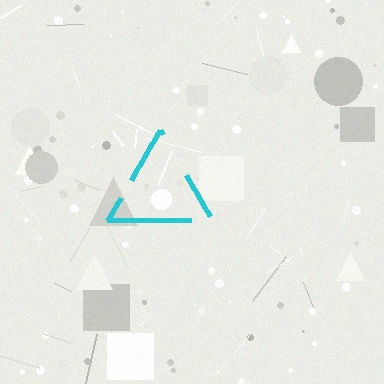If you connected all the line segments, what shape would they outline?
They would outline a triangle.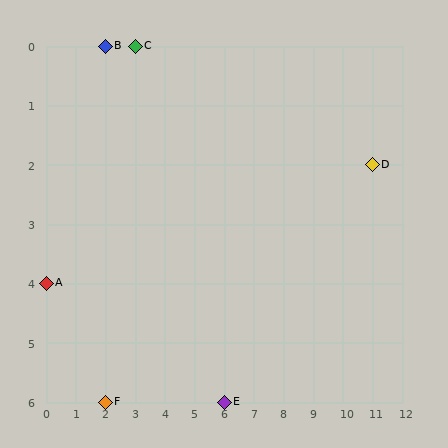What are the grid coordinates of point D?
Point D is at grid coordinates (11, 2).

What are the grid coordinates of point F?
Point F is at grid coordinates (2, 6).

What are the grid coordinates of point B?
Point B is at grid coordinates (2, 0).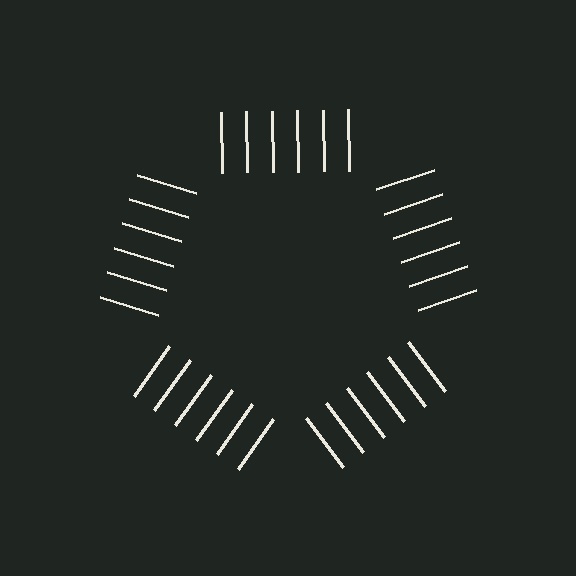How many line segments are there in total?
30 — 6 along each of the 5 edges.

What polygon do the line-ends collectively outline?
An illusory pentagon — the line segments terminate on its edges but no continuous stroke is drawn.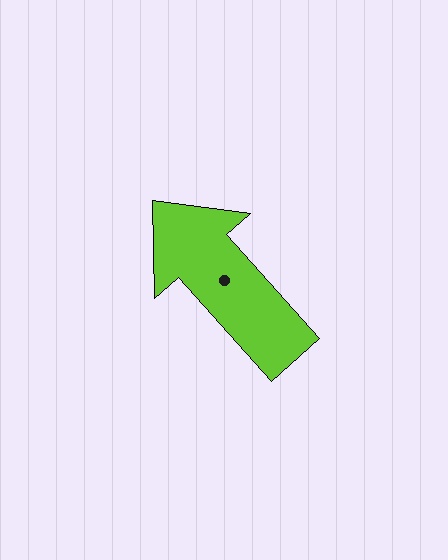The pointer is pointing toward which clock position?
Roughly 11 o'clock.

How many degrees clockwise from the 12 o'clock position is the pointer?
Approximately 318 degrees.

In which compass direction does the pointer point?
Northwest.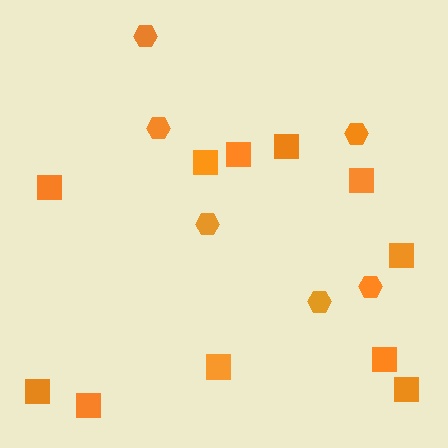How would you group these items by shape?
There are 2 groups: one group of hexagons (6) and one group of squares (11).